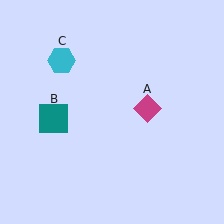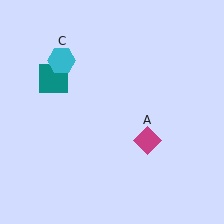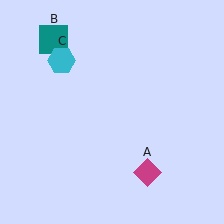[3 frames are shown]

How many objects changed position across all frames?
2 objects changed position: magenta diamond (object A), teal square (object B).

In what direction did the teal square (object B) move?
The teal square (object B) moved up.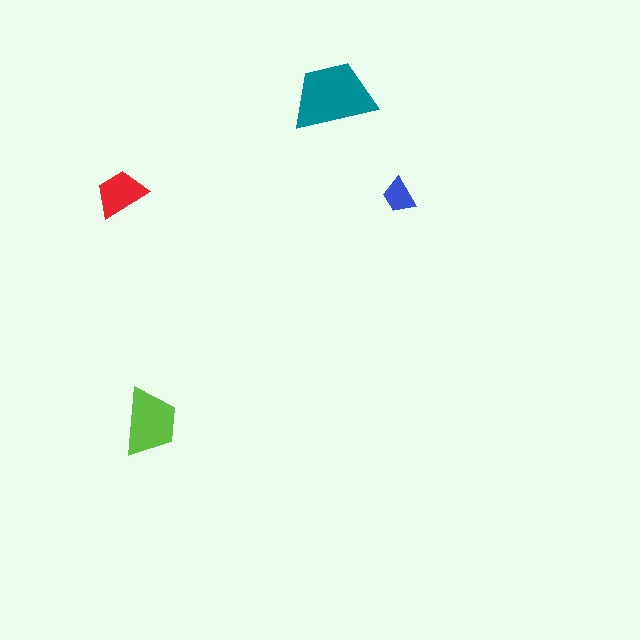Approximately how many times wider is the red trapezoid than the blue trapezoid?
About 1.5 times wider.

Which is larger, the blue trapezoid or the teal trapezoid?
The teal one.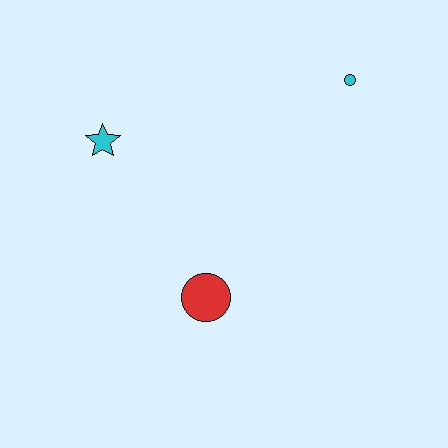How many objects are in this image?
There are 3 objects.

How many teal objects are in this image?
There are no teal objects.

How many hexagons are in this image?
There are no hexagons.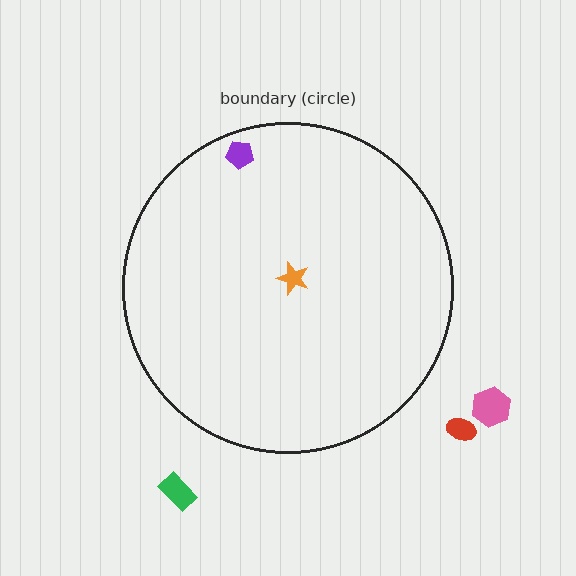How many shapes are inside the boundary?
2 inside, 3 outside.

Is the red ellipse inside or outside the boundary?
Outside.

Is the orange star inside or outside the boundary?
Inside.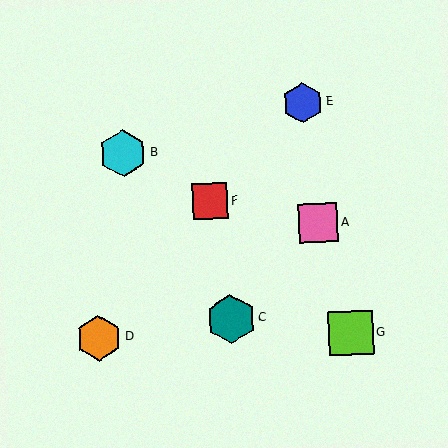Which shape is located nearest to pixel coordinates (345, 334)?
The lime square (labeled G) at (351, 333) is nearest to that location.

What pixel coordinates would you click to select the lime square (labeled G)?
Click at (351, 333) to select the lime square G.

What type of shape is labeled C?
Shape C is a teal hexagon.